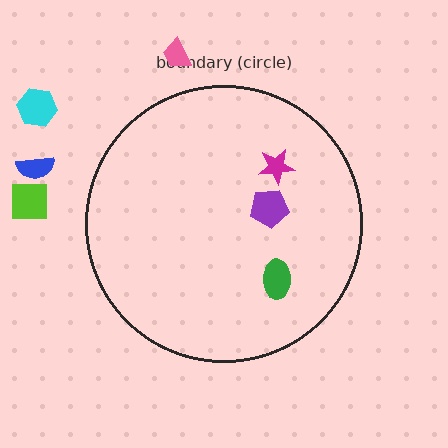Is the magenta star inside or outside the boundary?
Inside.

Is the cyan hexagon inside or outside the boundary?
Outside.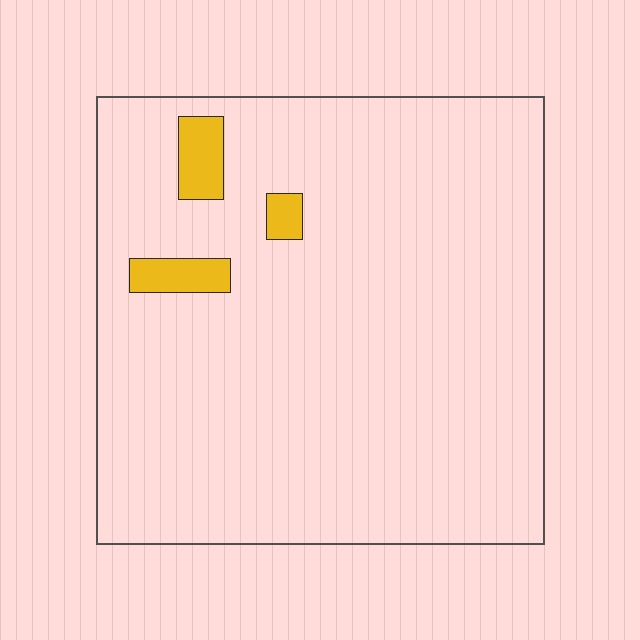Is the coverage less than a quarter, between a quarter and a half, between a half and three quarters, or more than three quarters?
Less than a quarter.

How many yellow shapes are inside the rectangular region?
3.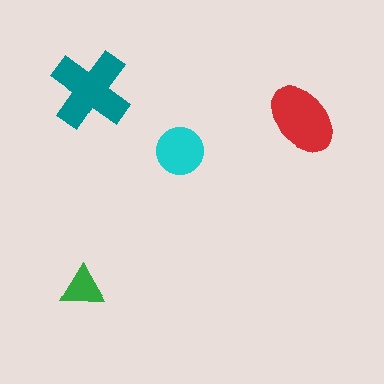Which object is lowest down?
The green triangle is bottommost.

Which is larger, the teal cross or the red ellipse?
The teal cross.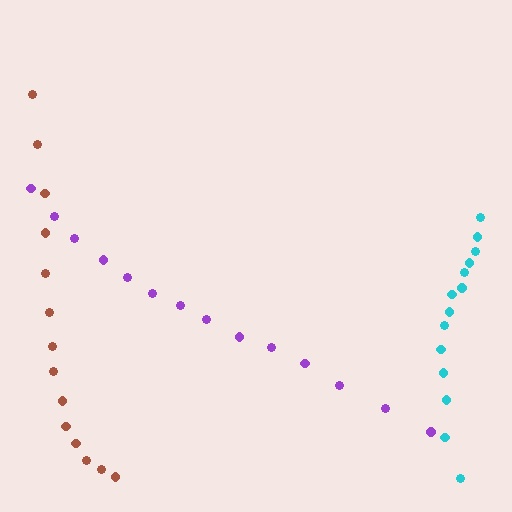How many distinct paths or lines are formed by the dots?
There are 3 distinct paths.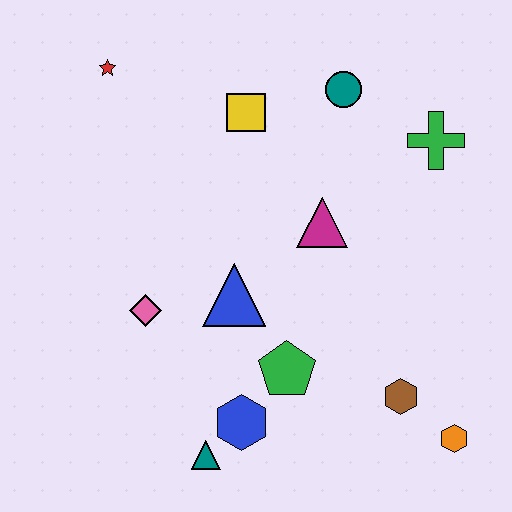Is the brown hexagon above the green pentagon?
No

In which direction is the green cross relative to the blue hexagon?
The green cross is above the blue hexagon.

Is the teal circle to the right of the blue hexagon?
Yes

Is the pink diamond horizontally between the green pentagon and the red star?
Yes